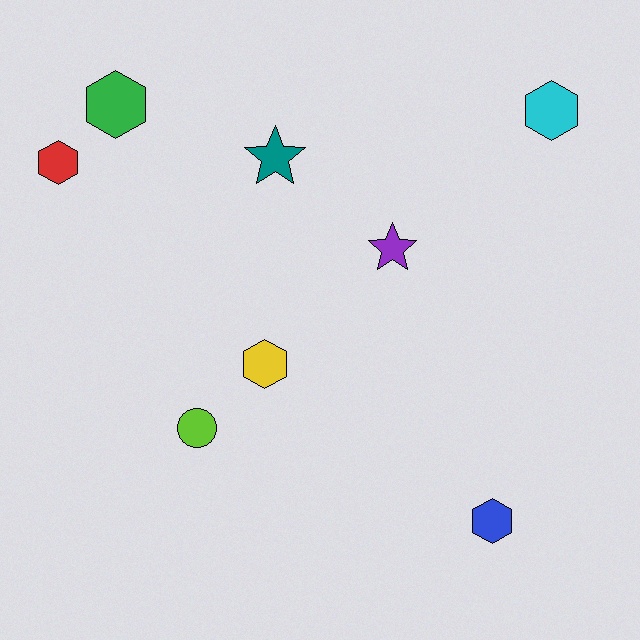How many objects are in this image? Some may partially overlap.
There are 8 objects.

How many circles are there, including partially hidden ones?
There is 1 circle.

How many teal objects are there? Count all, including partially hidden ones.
There is 1 teal object.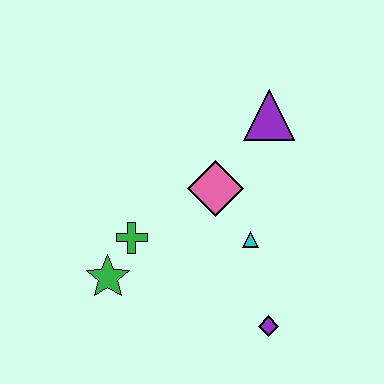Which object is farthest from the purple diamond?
The purple triangle is farthest from the purple diamond.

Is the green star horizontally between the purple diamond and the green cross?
No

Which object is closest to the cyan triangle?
The pink diamond is closest to the cyan triangle.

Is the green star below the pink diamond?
Yes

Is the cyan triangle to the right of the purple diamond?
No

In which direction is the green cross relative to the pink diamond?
The green cross is to the left of the pink diamond.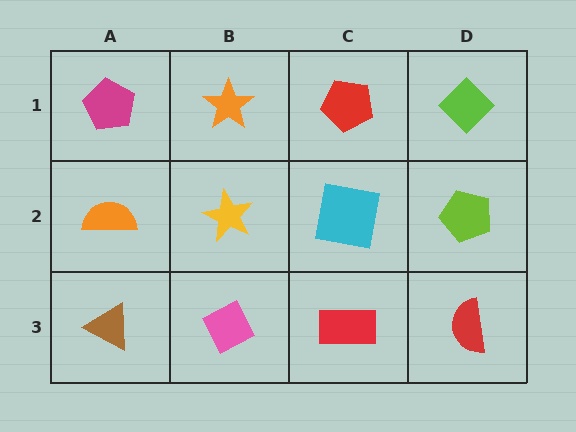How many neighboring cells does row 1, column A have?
2.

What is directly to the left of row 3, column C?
A pink diamond.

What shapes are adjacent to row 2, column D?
A lime diamond (row 1, column D), a red semicircle (row 3, column D), a cyan square (row 2, column C).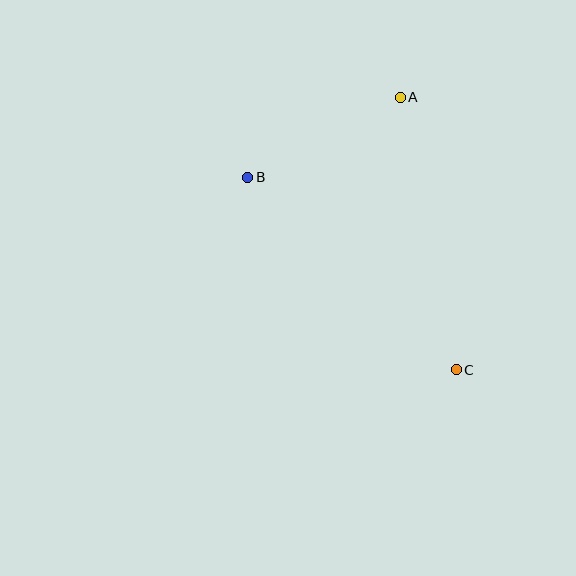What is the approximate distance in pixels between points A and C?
The distance between A and C is approximately 278 pixels.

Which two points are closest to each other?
Points A and B are closest to each other.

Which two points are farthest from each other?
Points B and C are farthest from each other.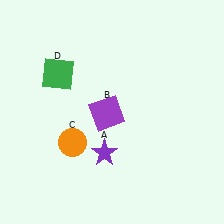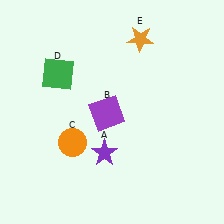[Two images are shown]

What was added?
An orange star (E) was added in Image 2.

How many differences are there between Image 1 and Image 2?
There is 1 difference between the two images.